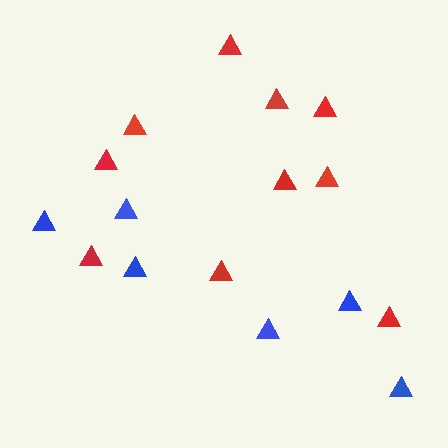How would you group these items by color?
There are 2 groups: one group of blue triangles (6) and one group of red triangles (10).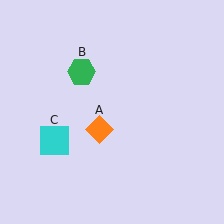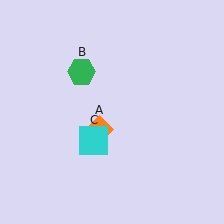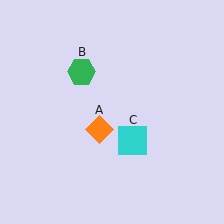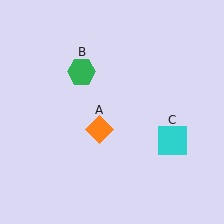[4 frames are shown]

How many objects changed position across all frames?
1 object changed position: cyan square (object C).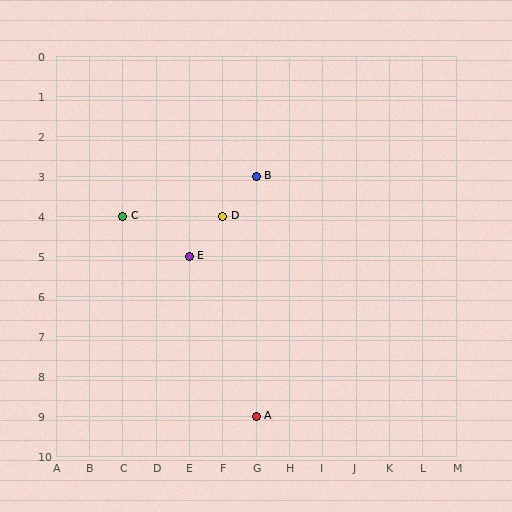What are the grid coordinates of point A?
Point A is at grid coordinates (G, 9).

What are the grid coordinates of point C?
Point C is at grid coordinates (C, 4).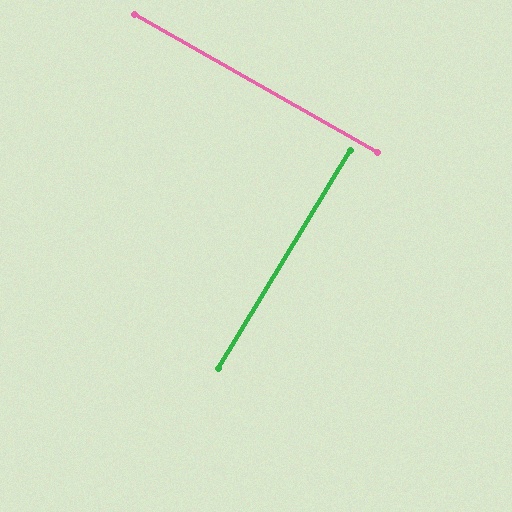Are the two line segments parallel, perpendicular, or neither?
Perpendicular — they meet at approximately 88°.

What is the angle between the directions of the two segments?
Approximately 88 degrees.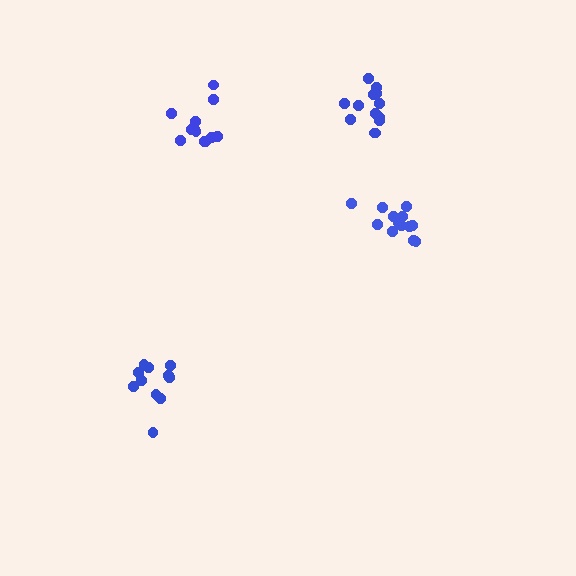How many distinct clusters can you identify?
There are 4 distinct clusters.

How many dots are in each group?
Group 1: 12 dots, Group 2: 14 dots, Group 3: 13 dots, Group 4: 11 dots (50 total).